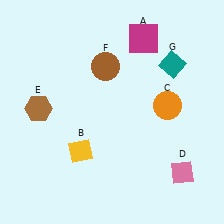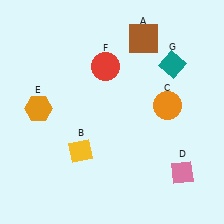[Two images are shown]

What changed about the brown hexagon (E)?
In Image 1, E is brown. In Image 2, it changed to orange.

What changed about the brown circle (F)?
In Image 1, F is brown. In Image 2, it changed to red.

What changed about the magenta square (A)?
In Image 1, A is magenta. In Image 2, it changed to brown.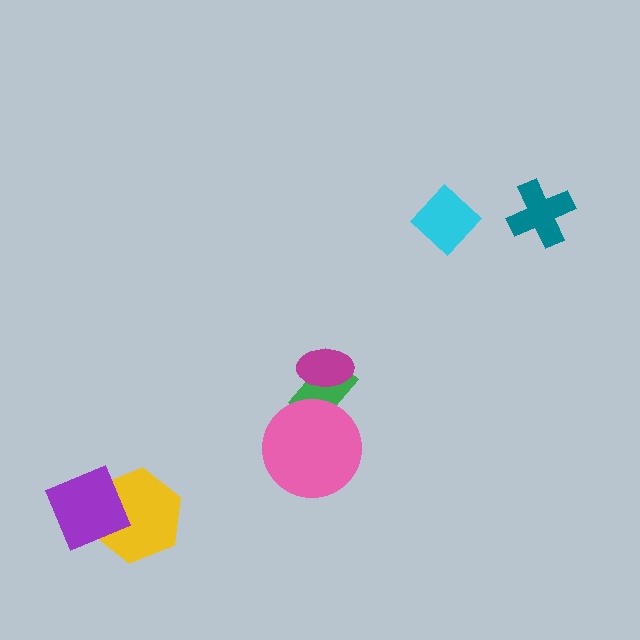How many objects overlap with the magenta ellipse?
1 object overlaps with the magenta ellipse.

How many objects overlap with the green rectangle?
2 objects overlap with the green rectangle.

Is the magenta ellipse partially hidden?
No, no other shape covers it.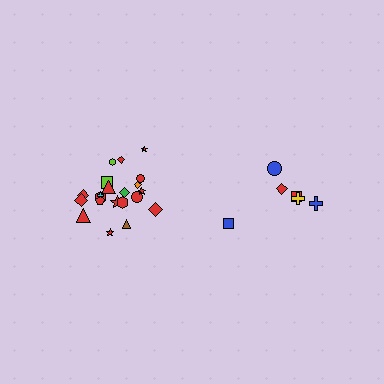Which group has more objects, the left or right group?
The left group.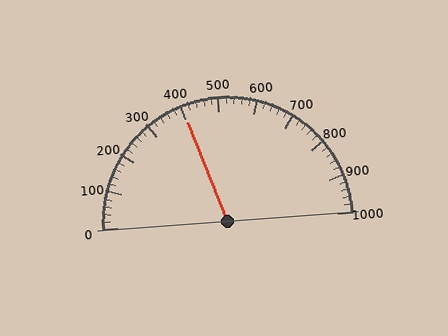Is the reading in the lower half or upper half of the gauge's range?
The reading is in the lower half of the range (0 to 1000).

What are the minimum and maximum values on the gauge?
The gauge ranges from 0 to 1000.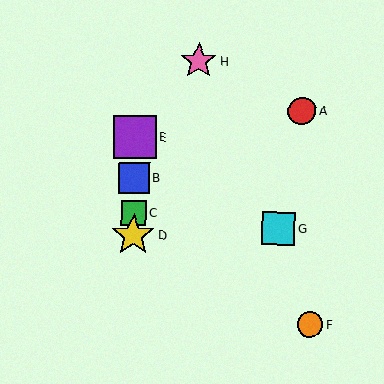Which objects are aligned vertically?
Objects B, C, D, E are aligned vertically.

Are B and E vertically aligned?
Yes, both are at x≈134.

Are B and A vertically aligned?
No, B is at x≈134 and A is at x≈302.